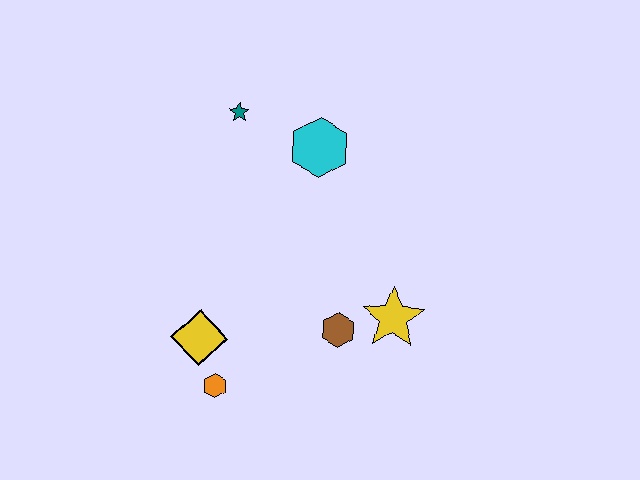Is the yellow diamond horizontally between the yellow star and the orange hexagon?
No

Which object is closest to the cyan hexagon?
The teal star is closest to the cyan hexagon.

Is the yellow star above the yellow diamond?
Yes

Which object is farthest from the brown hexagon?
The teal star is farthest from the brown hexagon.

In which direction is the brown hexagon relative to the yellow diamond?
The brown hexagon is to the right of the yellow diamond.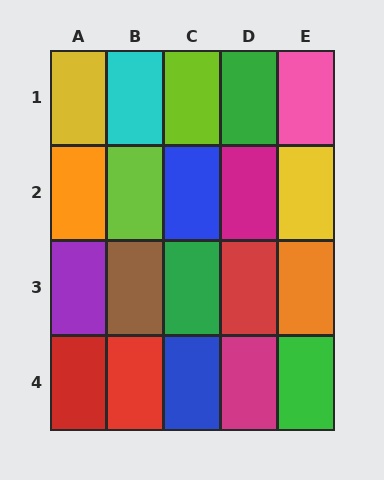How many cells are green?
3 cells are green.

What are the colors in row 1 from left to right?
Yellow, cyan, lime, green, pink.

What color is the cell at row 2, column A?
Orange.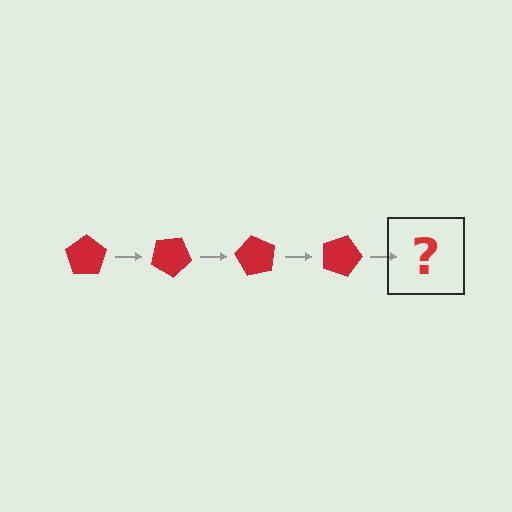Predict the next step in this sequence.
The next step is a red pentagon rotated 120 degrees.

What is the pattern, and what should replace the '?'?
The pattern is that the pentagon rotates 30 degrees each step. The '?' should be a red pentagon rotated 120 degrees.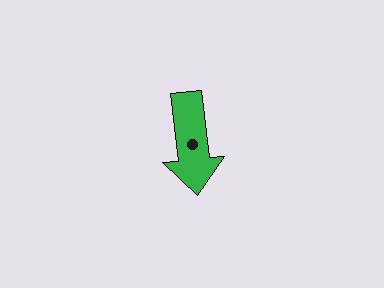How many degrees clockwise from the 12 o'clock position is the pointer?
Approximately 174 degrees.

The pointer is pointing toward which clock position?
Roughly 6 o'clock.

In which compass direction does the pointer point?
South.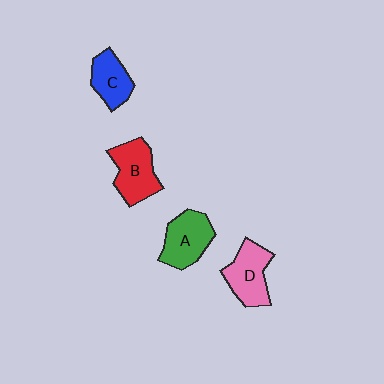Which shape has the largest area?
Shape B (red).